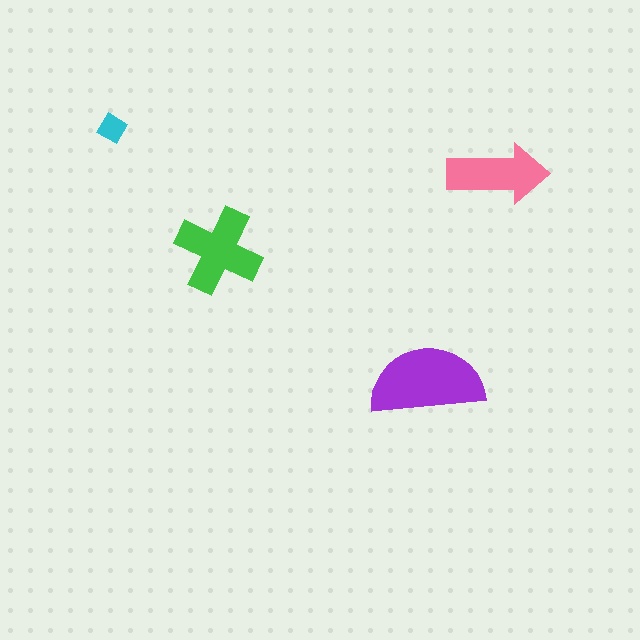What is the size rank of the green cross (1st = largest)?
2nd.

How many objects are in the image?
There are 4 objects in the image.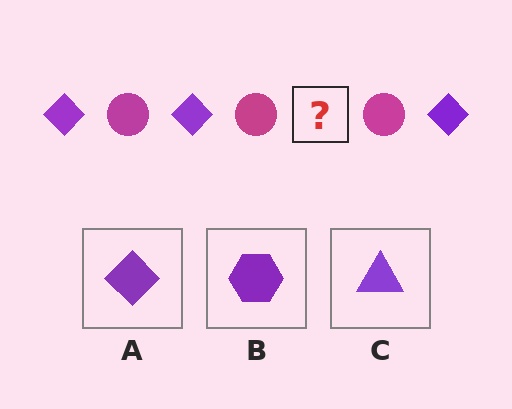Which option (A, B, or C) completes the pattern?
A.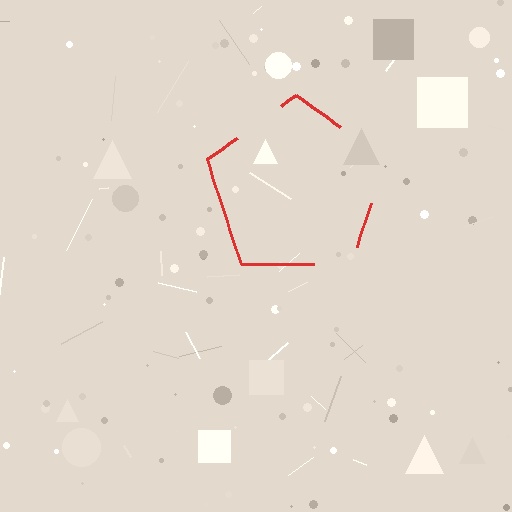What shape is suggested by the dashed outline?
The dashed outline suggests a pentagon.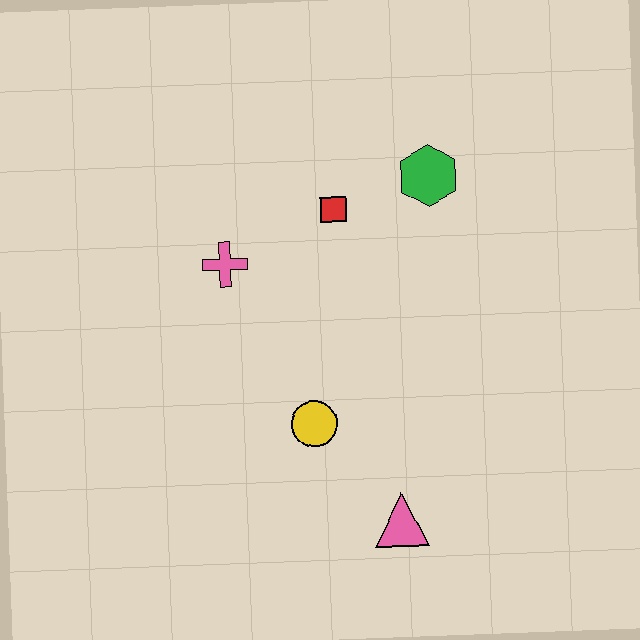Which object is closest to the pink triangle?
The yellow circle is closest to the pink triangle.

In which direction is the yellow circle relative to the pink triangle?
The yellow circle is above the pink triangle.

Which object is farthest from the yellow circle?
The green hexagon is farthest from the yellow circle.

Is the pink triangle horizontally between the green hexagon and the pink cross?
Yes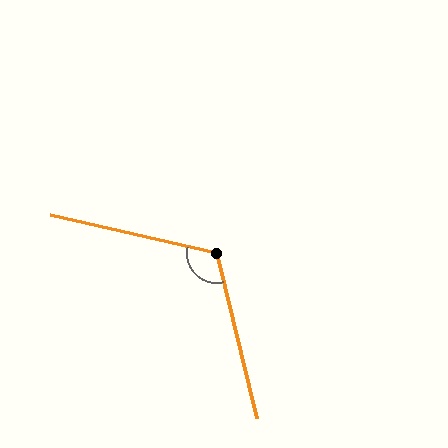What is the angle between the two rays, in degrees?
Approximately 117 degrees.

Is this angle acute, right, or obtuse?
It is obtuse.